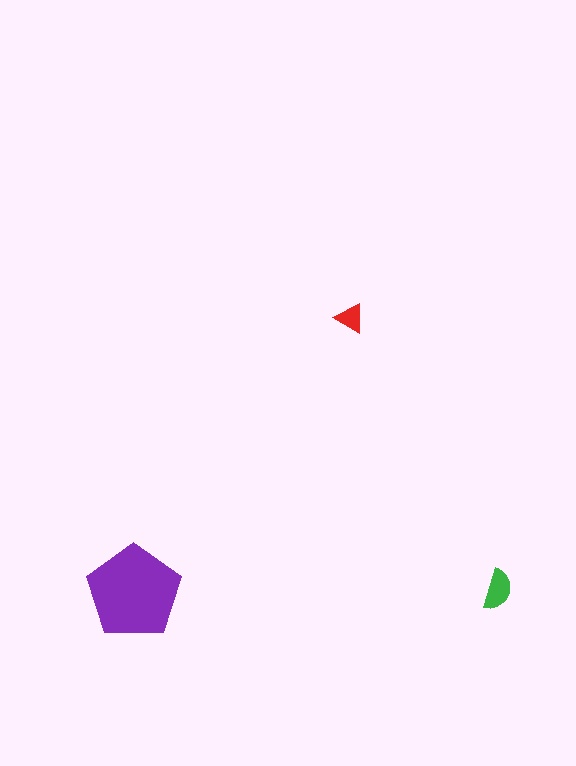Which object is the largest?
The purple pentagon.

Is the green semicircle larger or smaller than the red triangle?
Larger.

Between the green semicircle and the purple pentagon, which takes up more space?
The purple pentagon.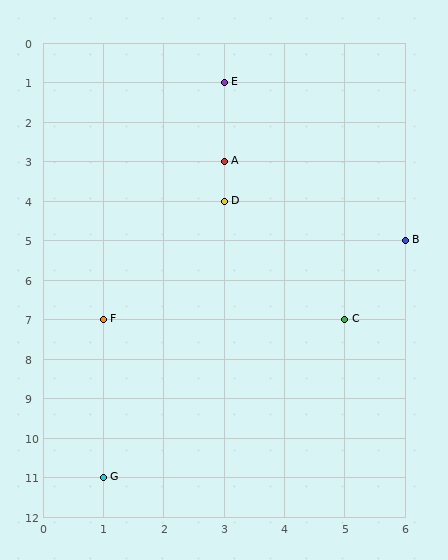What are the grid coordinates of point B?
Point B is at grid coordinates (6, 5).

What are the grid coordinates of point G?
Point G is at grid coordinates (1, 11).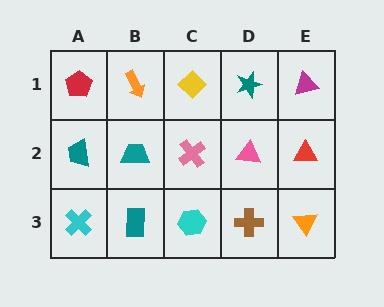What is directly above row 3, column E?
A red triangle.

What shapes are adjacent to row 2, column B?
An orange arrow (row 1, column B), a teal rectangle (row 3, column B), a teal trapezoid (row 2, column A), a pink cross (row 2, column C).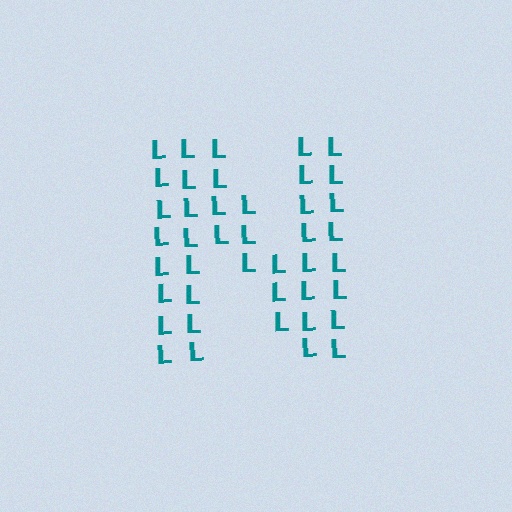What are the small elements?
The small elements are letter L's.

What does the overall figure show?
The overall figure shows the letter N.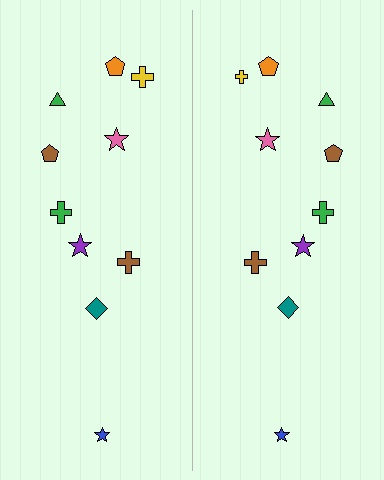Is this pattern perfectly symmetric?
No, the pattern is not perfectly symmetric. The yellow cross on the right side has a different size than its mirror counterpart.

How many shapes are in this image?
There are 20 shapes in this image.